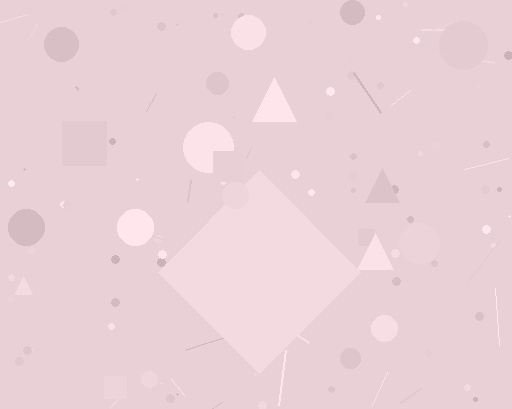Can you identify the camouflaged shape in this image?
The camouflaged shape is a diamond.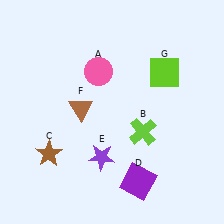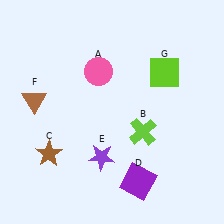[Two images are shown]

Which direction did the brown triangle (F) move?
The brown triangle (F) moved left.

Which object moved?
The brown triangle (F) moved left.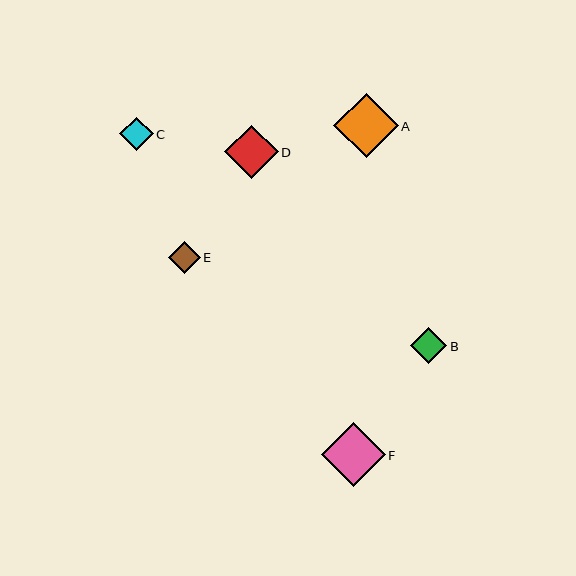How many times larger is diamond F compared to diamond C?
Diamond F is approximately 1.9 times the size of diamond C.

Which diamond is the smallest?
Diamond E is the smallest with a size of approximately 31 pixels.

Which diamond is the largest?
Diamond A is the largest with a size of approximately 64 pixels.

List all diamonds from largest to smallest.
From largest to smallest: A, F, D, B, C, E.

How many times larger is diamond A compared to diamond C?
Diamond A is approximately 1.9 times the size of diamond C.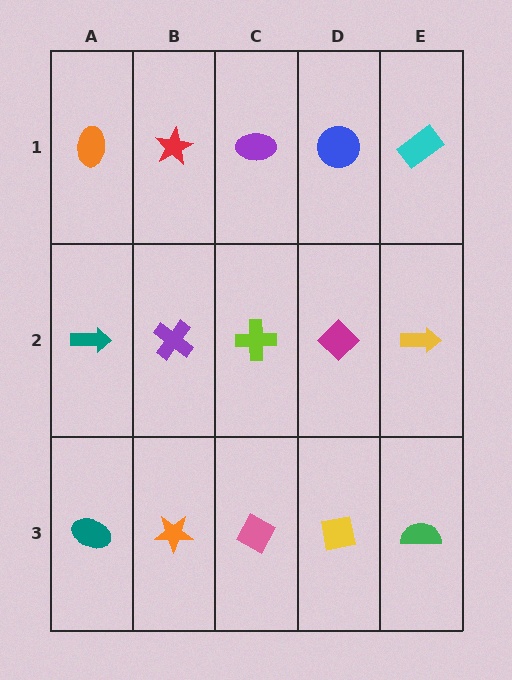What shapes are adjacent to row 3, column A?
A teal arrow (row 2, column A), an orange star (row 3, column B).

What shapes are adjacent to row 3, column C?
A lime cross (row 2, column C), an orange star (row 3, column B), a yellow square (row 3, column D).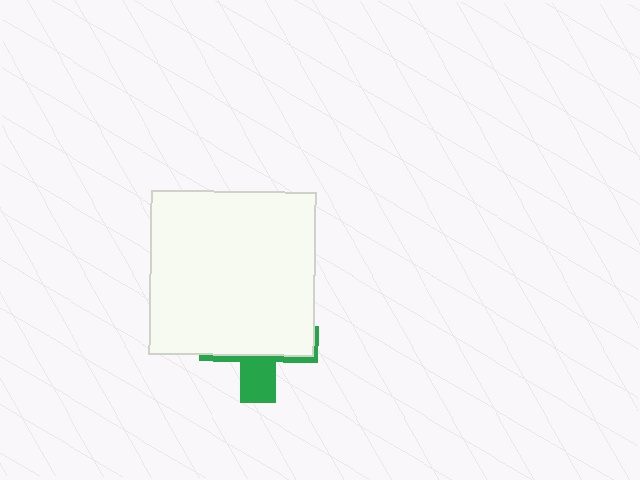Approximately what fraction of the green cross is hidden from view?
Roughly 69% of the green cross is hidden behind the white square.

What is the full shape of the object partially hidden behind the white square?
The partially hidden object is a green cross.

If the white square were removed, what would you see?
You would see the complete green cross.